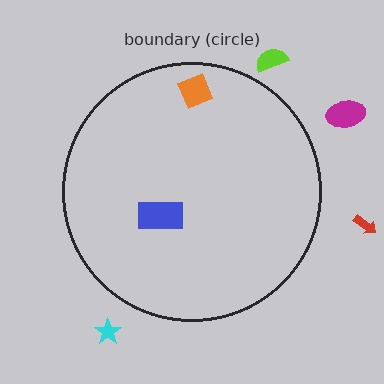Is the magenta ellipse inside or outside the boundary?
Outside.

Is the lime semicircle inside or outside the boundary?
Outside.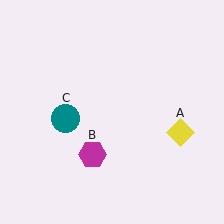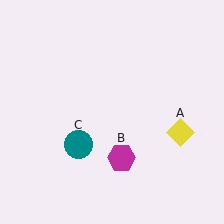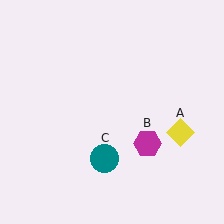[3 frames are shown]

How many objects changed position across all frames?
2 objects changed position: magenta hexagon (object B), teal circle (object C).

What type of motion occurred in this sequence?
The magenta hexagon (object B), teal circle (object C) rotated counterclockwise around the center of the scene.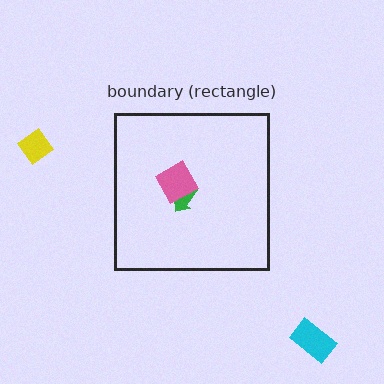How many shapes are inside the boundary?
2 inside, 2 outside.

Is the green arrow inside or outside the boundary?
Inside.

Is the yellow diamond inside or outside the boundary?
Outside.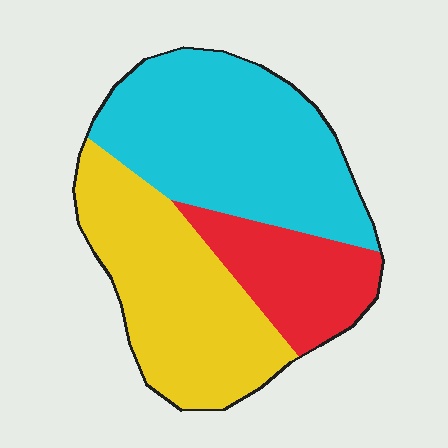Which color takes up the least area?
Red, at roughly 20%.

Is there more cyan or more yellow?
Cyan.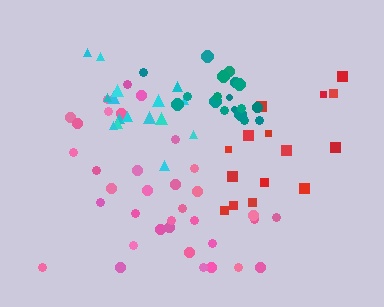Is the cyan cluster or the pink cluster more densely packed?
Cyan.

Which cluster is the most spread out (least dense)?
Red.